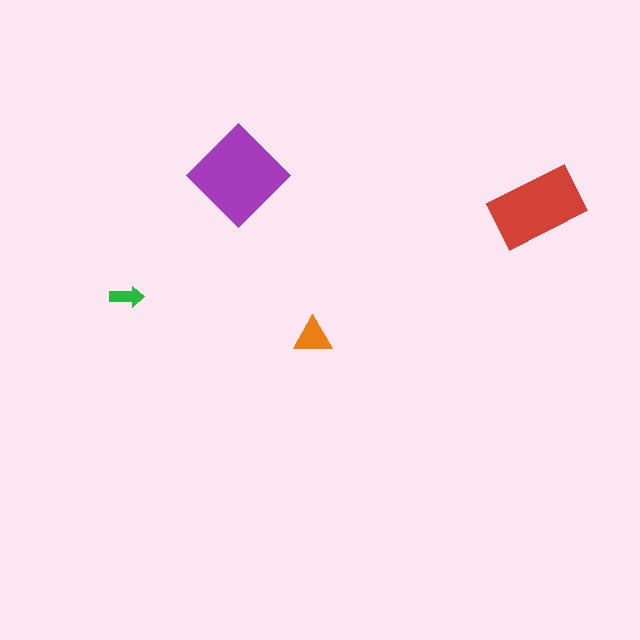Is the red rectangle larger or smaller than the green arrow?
Larger.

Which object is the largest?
The purple diamond.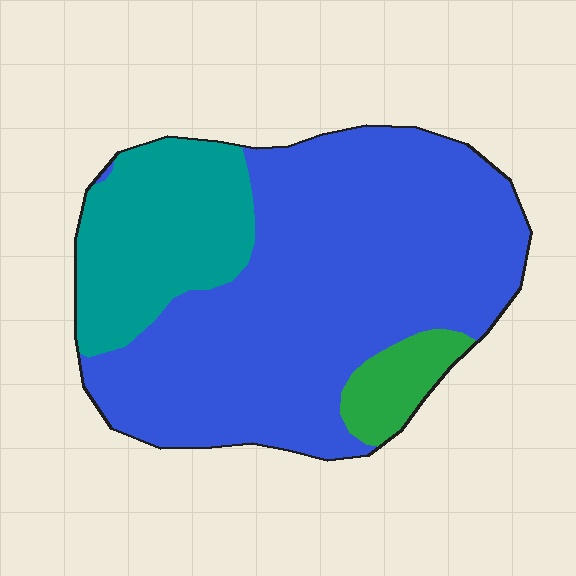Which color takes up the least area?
Green, at roughly 5%.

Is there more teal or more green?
Teal.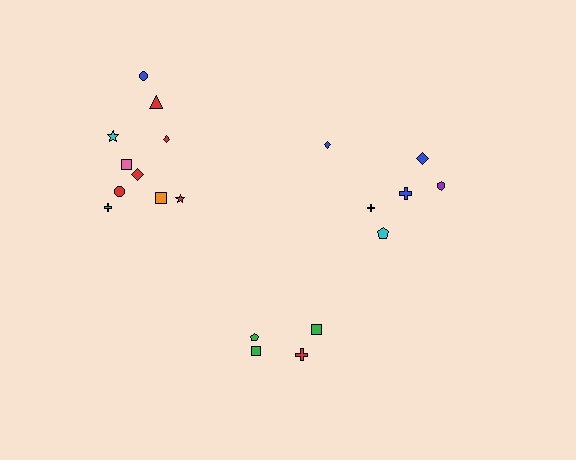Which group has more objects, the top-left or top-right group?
The top-left group.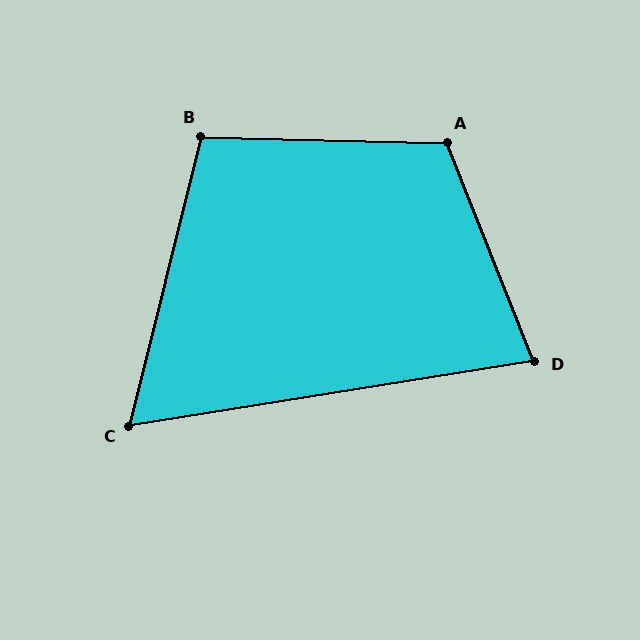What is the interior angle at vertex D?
Approximately 77 degrees (acute).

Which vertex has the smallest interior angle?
C, at approximately 67 degrees.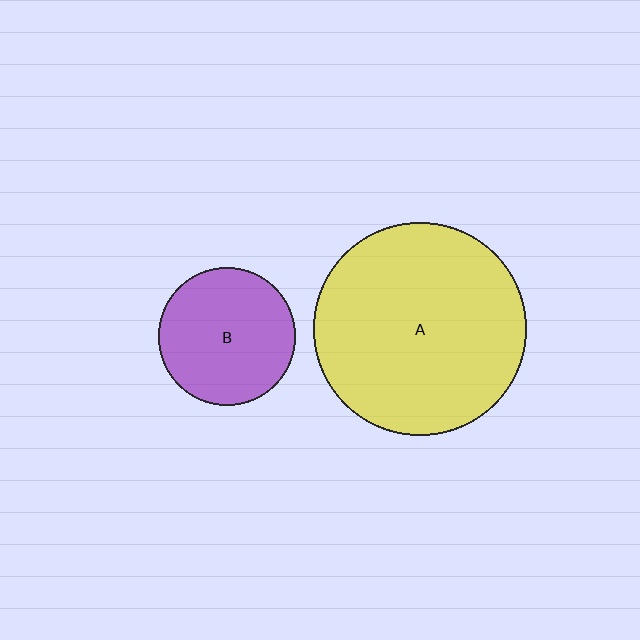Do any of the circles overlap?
No, none of the circles overlap.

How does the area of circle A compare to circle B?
Approximately 2.4 times.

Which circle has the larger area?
Circle A (yellow).